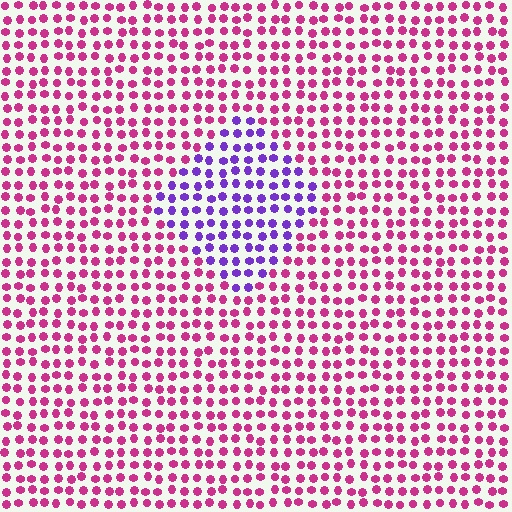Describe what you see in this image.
The image is filled with small magenta elements in a uniform arrangement. A diamond-shaped region is visible where the elements are tinted to a slightly different hue, forming a subtle color boundary.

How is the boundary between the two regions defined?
The boundary is defined purely by a slight shift in hue (about 57 degrees). Spacing, size, and orientation are identical on both sides.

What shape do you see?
I see a diamond.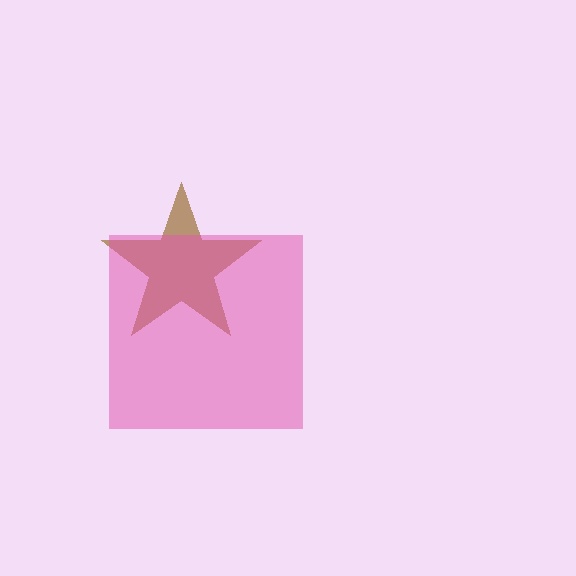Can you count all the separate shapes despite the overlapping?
Yes, there are 2 separate shapes.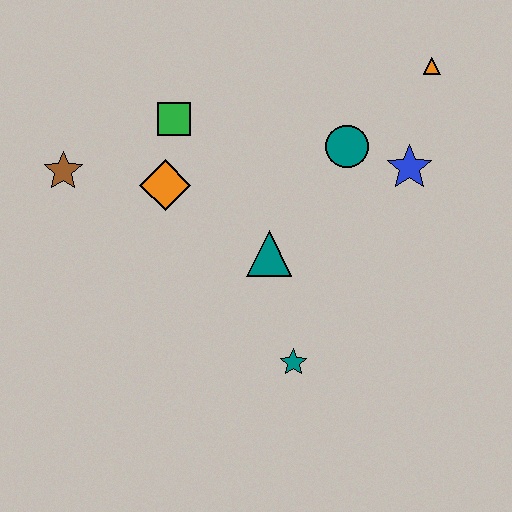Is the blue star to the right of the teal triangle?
Yes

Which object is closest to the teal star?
The teal triangle is closest to the teal star.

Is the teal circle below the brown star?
No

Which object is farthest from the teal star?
The orange triangle is farthest from the teal star.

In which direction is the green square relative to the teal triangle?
The green square is above the teal triangle.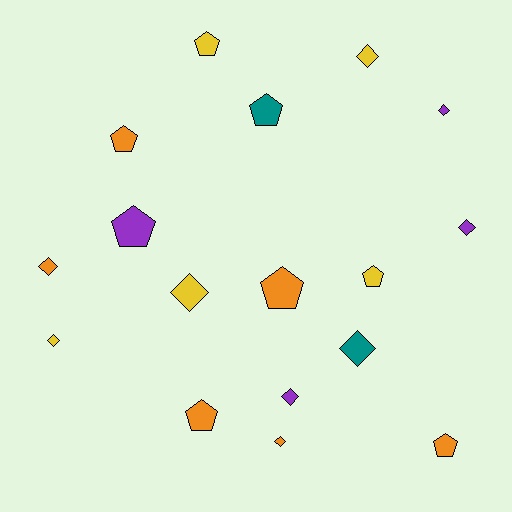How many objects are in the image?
There are 17 objects.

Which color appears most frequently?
Orange, with 6 objects.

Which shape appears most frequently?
Diamond, with 9 objects.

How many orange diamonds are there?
There are 2 orange diamonds.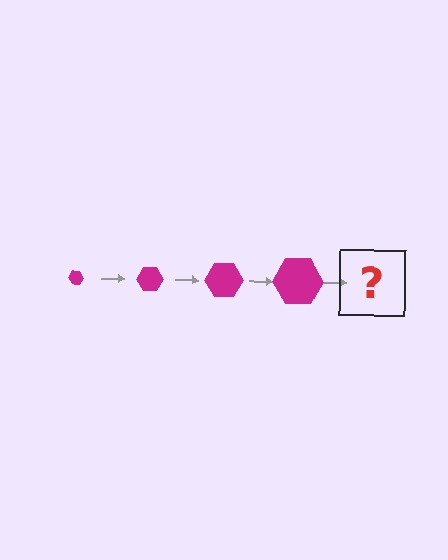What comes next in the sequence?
The next element should be a magenta hexagon, larger than the previous one.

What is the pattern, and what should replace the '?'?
The pattern is that the hexagon gets progressively larger each step. The '?' should be a magenta hexagon, larger than the previous one.